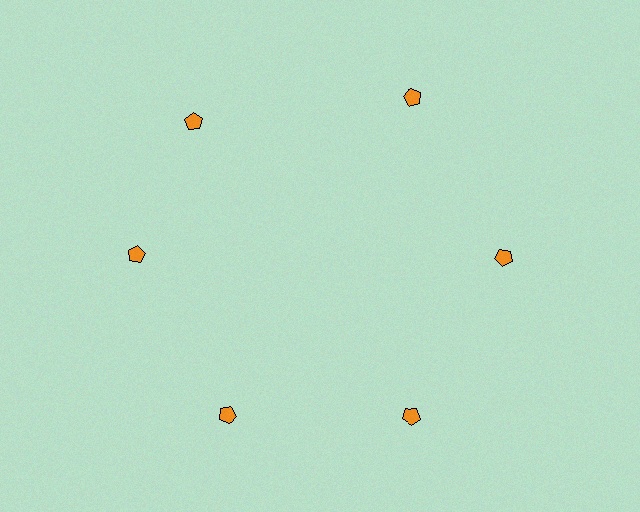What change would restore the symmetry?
The symmetry would be restored by rotating it back into even spacing with its neighbors so that all 6 pentagons sit at equal angles and equal distance from the center.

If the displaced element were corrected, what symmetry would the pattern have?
It would have 6-fold rotational symmetry — the pattern would map onto itself every 60 degrees.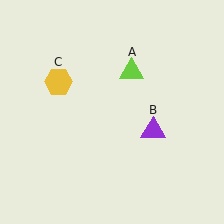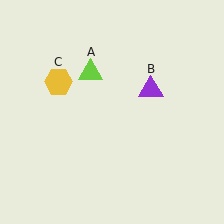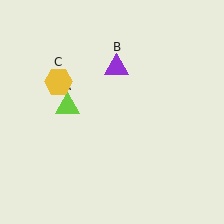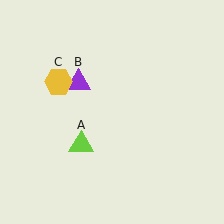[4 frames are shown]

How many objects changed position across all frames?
2 objects changed position: lime triangle (object A), purple triangle (object B).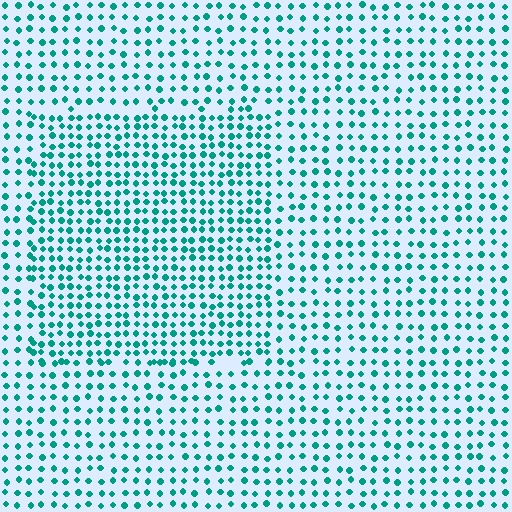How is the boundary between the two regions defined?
The boundary is defined by a change in element density (approximately 1.6x ratio). All elements are the same color, size, and shape.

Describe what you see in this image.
The image contains small teal elements arranged at two different densities. A rectangle-shaped region is visible where the elements are more densely packed than the surrounding area.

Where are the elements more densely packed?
The elements are more densely packed inside the rectangle boundary.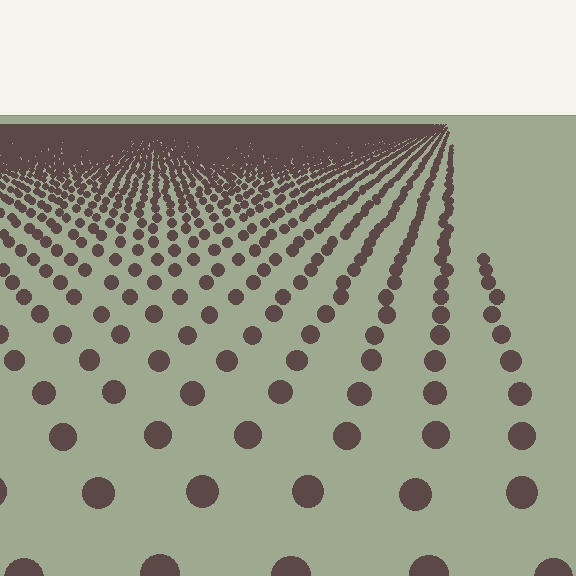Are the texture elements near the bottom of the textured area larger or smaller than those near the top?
Larger. Near the bottom, elements are closer to the viewer and appear at a bigger on-screen size.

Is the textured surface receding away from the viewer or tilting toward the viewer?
The surface is receding away from the viewer. Texture elements get smaller and denser toward the top.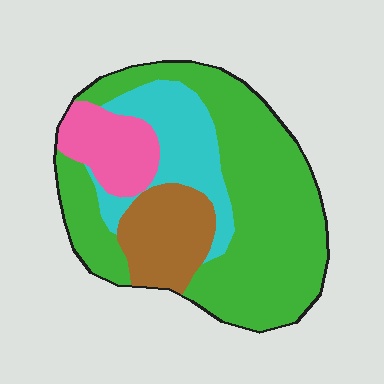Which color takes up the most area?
Green, at roughly 55%.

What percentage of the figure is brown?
Brown takes up about one sixth (1/6) of the figure.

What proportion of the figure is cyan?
Cyan covers 17% of the figure.